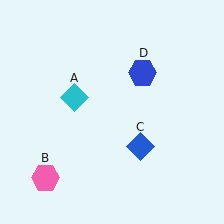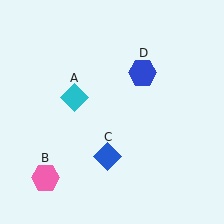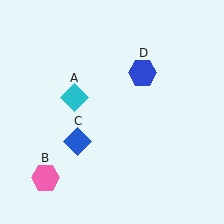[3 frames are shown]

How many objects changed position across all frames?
1 object changed position: blue diamond (object C).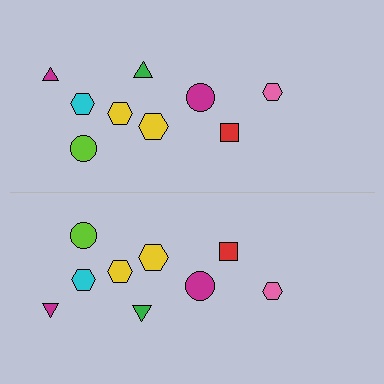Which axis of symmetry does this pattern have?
The pattern has a horizontal axis of symmetry running through the center of the image.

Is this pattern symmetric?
Yes, this pattern has bilateral (reflection) symmetry.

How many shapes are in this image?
There are 18 shapes in this image.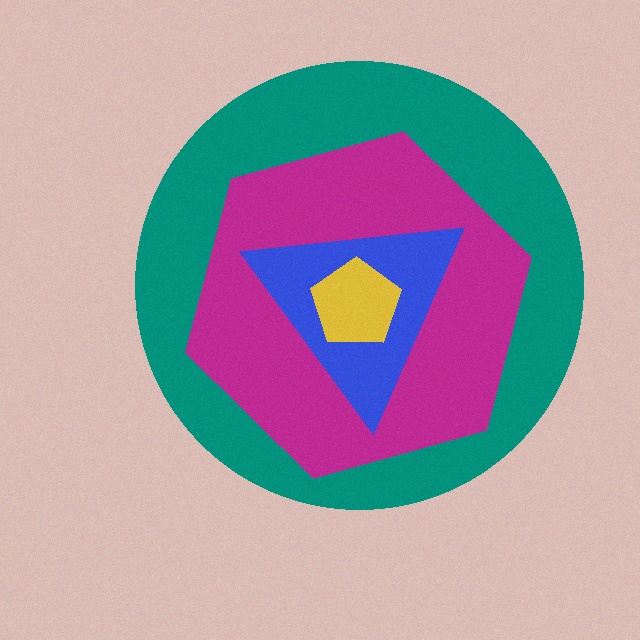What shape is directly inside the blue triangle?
The yellow pentagon.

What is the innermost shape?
The yellow pentagon.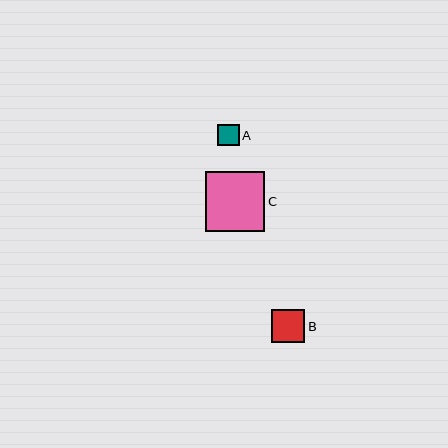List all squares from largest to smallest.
From largest to smallest: C, B, A.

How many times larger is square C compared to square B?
Square C is approximately 1.8 times the size of square B.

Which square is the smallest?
Square A is the smallest with a size of approximately 21 pixels.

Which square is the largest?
Square C is the largest with a size of approximately 59 pixels.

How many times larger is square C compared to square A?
Square C is approximately 2.8 times the size of square A.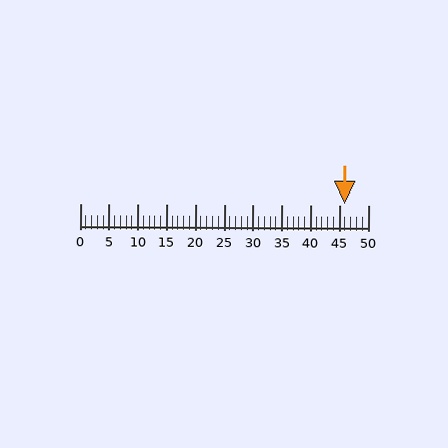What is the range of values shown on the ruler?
The ruler shows values from 0 to 50.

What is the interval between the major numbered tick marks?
The major tick marks are spaced 5 units apart.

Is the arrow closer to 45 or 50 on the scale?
The arrow is closer to 45.